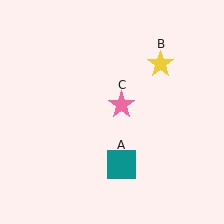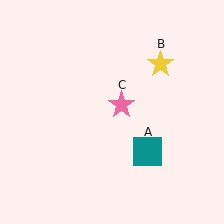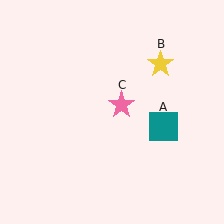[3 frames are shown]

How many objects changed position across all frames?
1 object changed position: teal square (object A).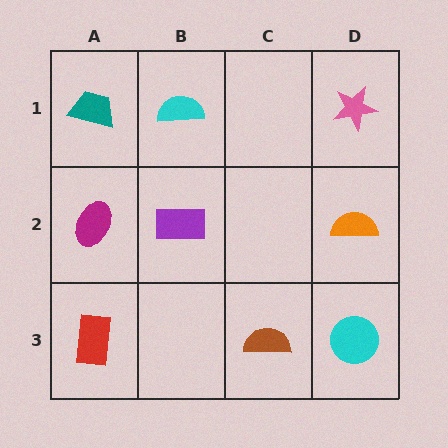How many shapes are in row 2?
3 shapes.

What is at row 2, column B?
A purple rectangle.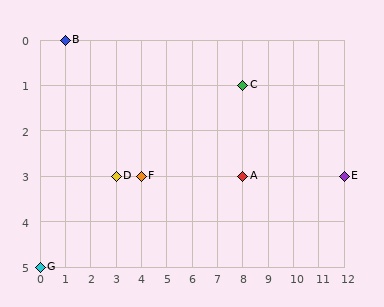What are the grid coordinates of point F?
Point F is at grid coordinates (4, 3).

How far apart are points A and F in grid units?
Points A and F are 4 columns apart.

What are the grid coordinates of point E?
Point E is at grid coordinates (12, 3).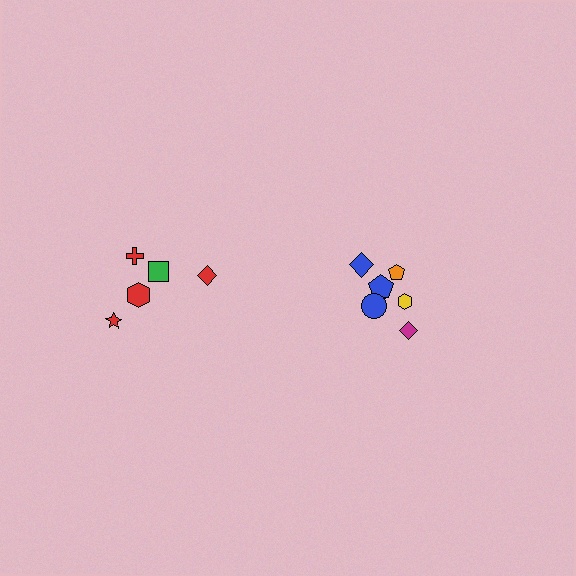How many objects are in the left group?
There are 5 objects.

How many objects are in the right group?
There are 7 objects.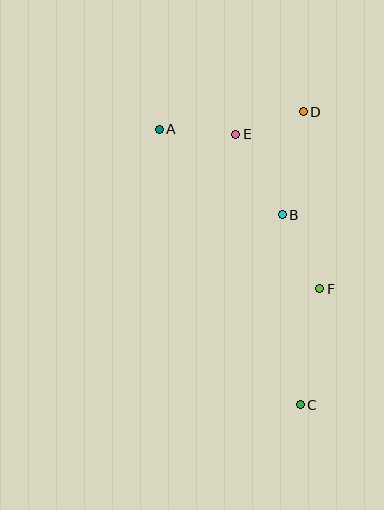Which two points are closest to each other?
Points D and E are closest to each other.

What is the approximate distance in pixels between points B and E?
The distance between B and E is approximately 93 pixels.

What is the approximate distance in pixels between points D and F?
The distance between D and F is approximately 178 pixels.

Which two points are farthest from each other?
Points A and C are farthest from each other.